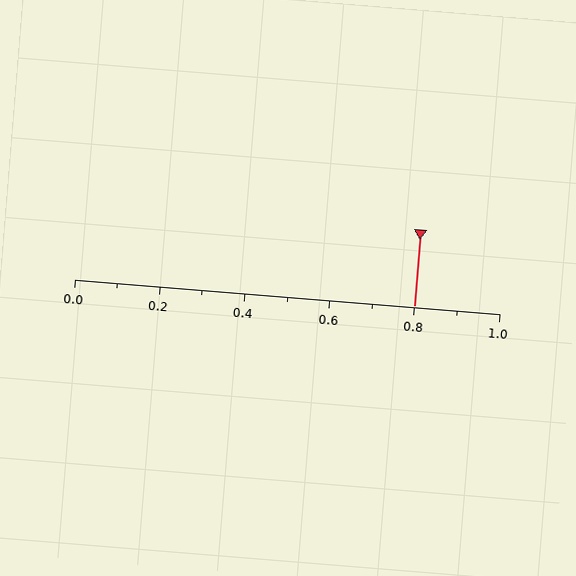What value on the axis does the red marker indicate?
The marker indicates approximately 0.8.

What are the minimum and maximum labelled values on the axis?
The axis runs from 0.0 to 1.0.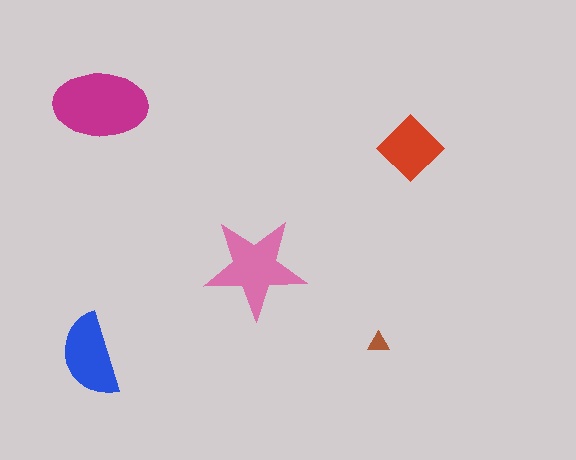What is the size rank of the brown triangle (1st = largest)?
5th.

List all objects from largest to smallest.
The magenta ellipse, the pink star, the blue semicircle, the red diamond, the brown triangle.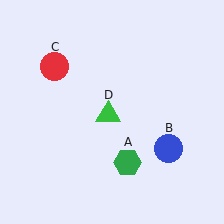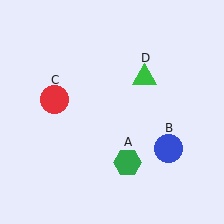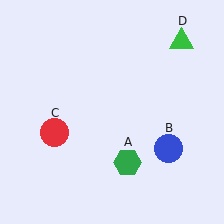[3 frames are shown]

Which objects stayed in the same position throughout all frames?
Green hexagon (object A) and blue circle (object B) remained stationary.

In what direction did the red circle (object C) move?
The red circle (object C) moved down.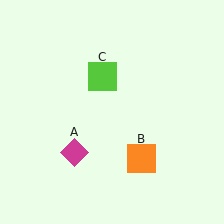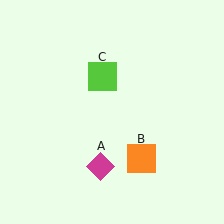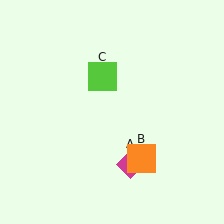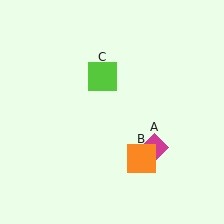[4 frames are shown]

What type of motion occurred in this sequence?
The magenta diamond (object A) rotated counterclockwise around the center of the scene.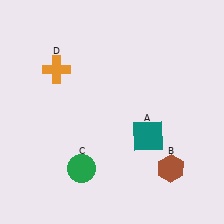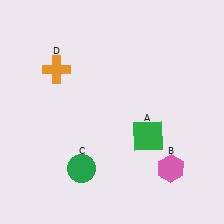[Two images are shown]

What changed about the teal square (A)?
In Image 1, A is teal. In Image 2, it changed to green.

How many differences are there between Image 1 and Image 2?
There are 2 differences between the two images.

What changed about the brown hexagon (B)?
In Image 1, B is brown. In Image 2, it changed to pink.